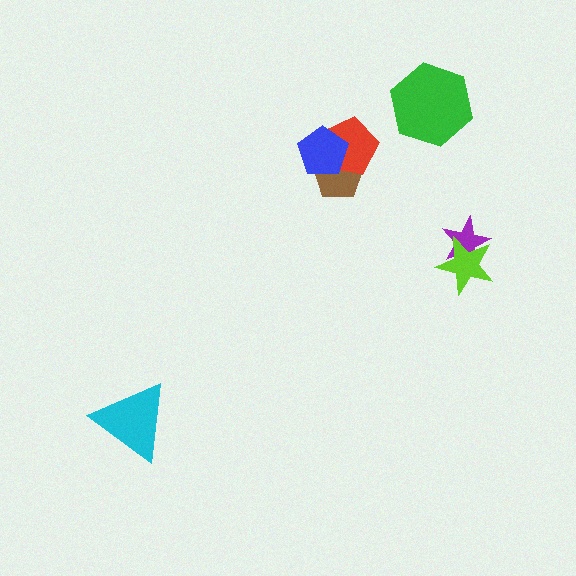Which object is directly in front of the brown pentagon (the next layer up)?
The red pentagon is directly in front of the brown pentagon.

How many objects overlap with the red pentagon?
2 objects overlap with the red pentagon.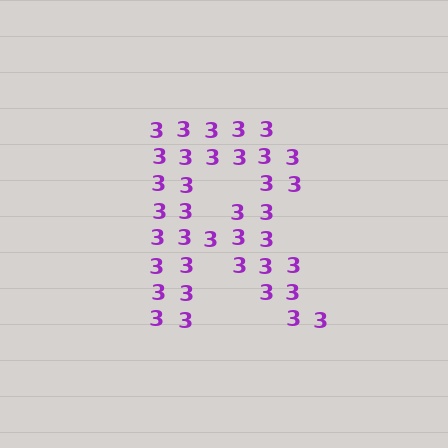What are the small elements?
The small elements are digit 3's.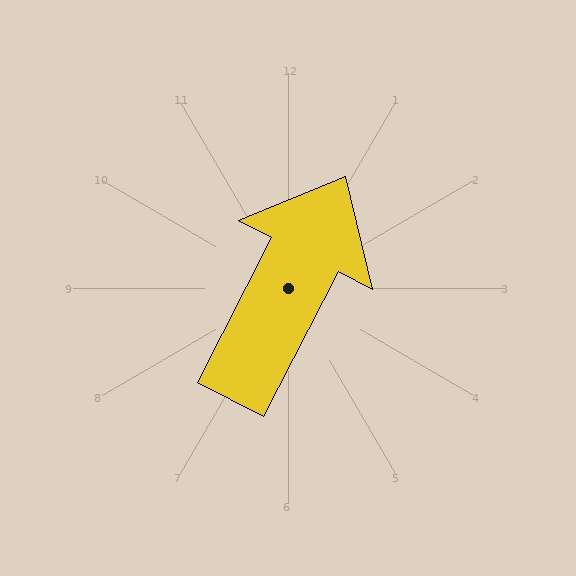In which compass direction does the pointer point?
Northeast.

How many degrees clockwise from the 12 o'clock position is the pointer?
Approximately 27 degrees.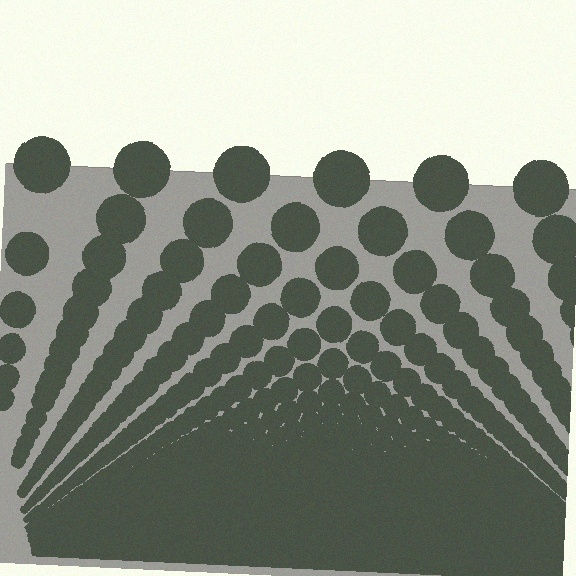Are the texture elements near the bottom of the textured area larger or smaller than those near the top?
Smaller. The gradient is inverted — elements near the bottom are smaller and denser.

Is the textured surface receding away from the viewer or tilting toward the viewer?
The surface appears to tilt toward the viewer. Texture elements get larger and sparser toward the top.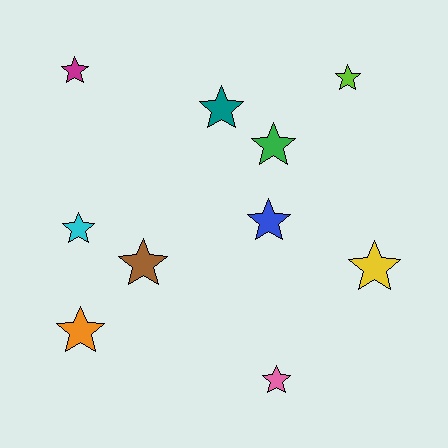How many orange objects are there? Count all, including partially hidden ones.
There is 1 orange object.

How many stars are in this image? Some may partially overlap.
There are 10 stars.